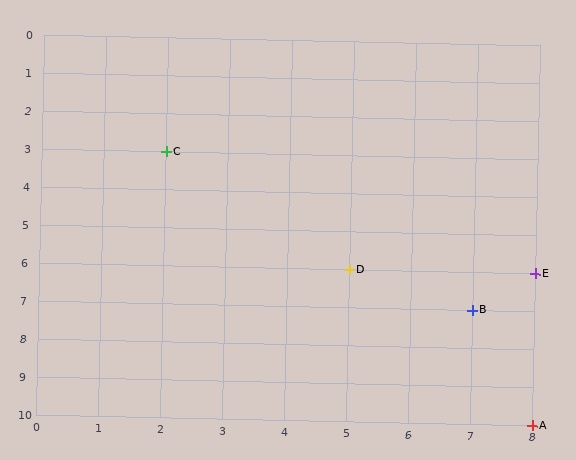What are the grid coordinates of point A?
Point A is at grid coordinates (8, 10).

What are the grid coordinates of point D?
Point D is at grid coordinates (5, 6).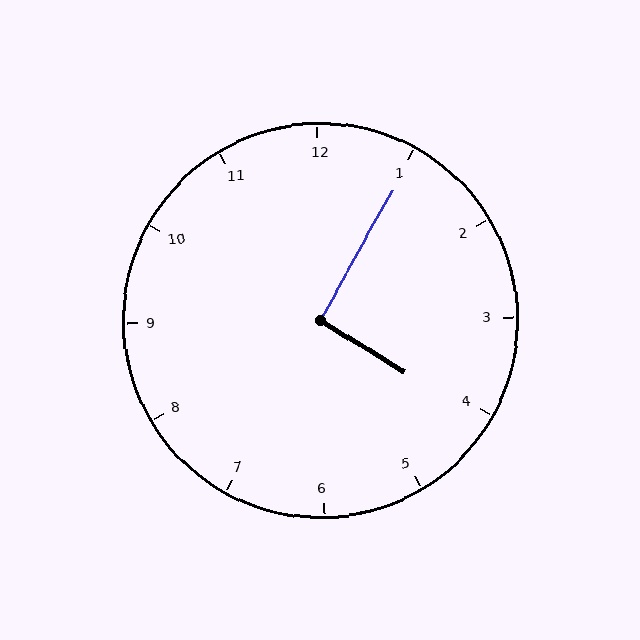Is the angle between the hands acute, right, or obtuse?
It is right.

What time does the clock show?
4:05.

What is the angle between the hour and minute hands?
Approximately 92 degrees.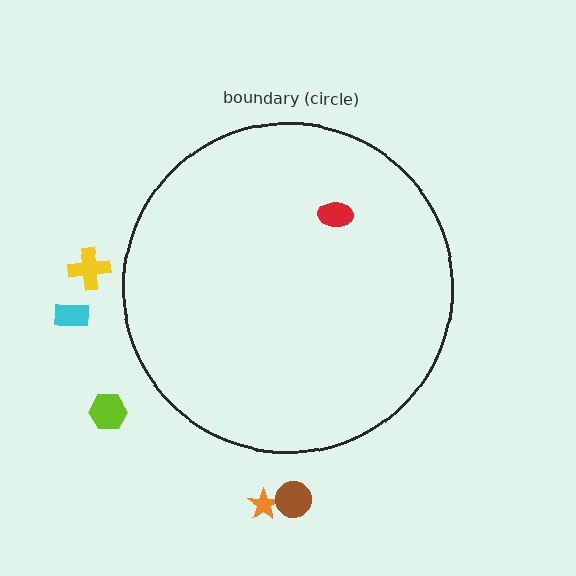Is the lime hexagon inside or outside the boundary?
Outside.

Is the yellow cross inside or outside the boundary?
Outside.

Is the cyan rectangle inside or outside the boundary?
Outside.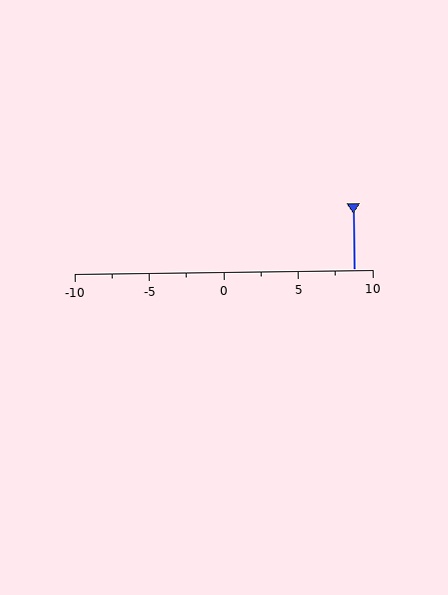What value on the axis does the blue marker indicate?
The marker indicates approximately 8.8.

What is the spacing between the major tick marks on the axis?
The major ticks are spaced 5 apart.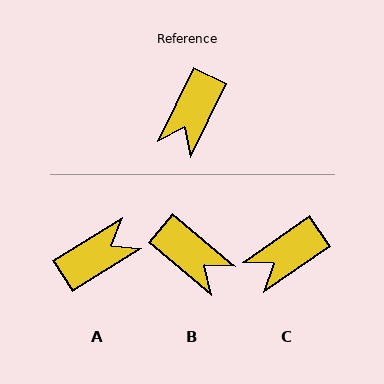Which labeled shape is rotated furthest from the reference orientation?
A, about 148 degrees away.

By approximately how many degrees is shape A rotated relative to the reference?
Approximately 148 degrees counter-clockwise.